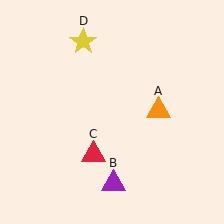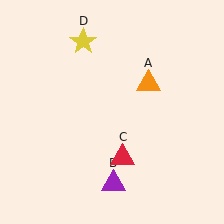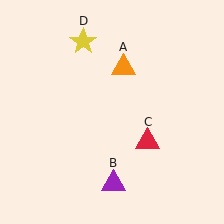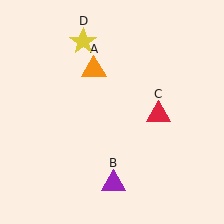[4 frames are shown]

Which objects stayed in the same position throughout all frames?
Purple triangle (object B) and yellow star (object D) remained stationary.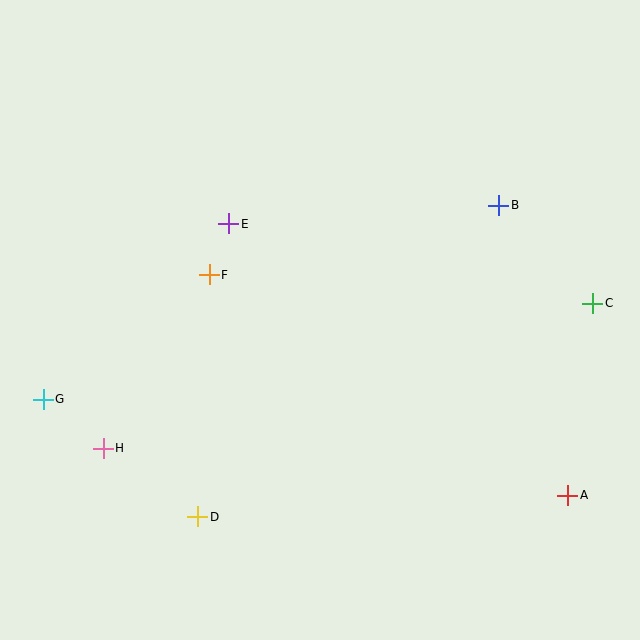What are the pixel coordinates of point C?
Point C is at (593, 303).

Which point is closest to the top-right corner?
Point B is closest to the top-right corner.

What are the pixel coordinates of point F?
Point F is at (209, 275).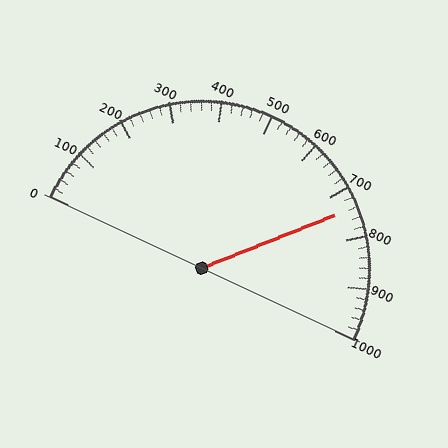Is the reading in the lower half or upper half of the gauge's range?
The reading is in the upper half of the range (0 to 1000).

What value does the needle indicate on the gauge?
The needle indicates approximately 740.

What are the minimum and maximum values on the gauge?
The gauge ranges from 0 to 1000.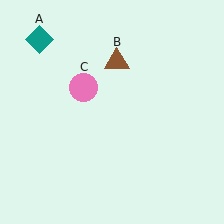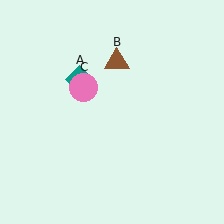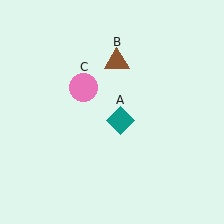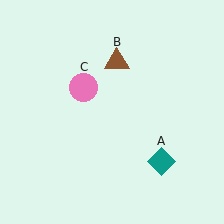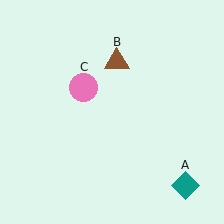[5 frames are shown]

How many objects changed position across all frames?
1 object changed position: teal diamond (object A).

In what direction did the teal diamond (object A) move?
The teal diamond (object A) moved down and to the right.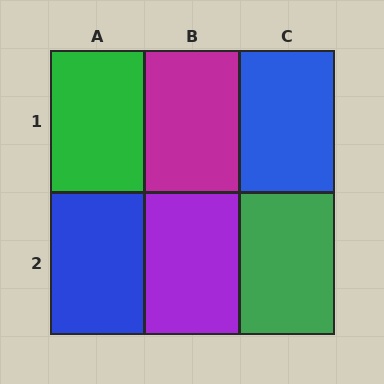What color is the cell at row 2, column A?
Blue.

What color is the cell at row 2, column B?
Purple.